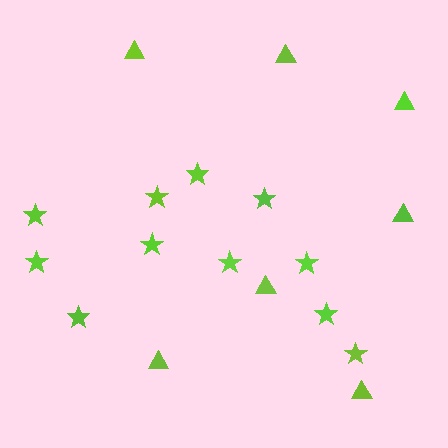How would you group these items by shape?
There are 2 groups: one group of triangles (7) and one group of stars (11).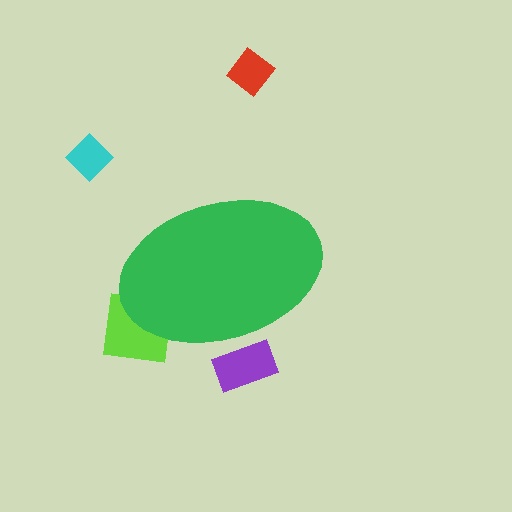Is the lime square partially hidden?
Yes, the lime square is partially hidden behind the green ellipse.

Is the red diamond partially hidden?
No, the red diamond is fully visible.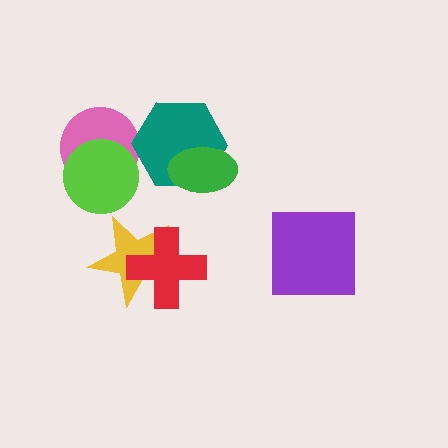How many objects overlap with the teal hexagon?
1 object overlaps with the teal hexagon.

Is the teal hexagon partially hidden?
Yes, it is partially covered by another shape.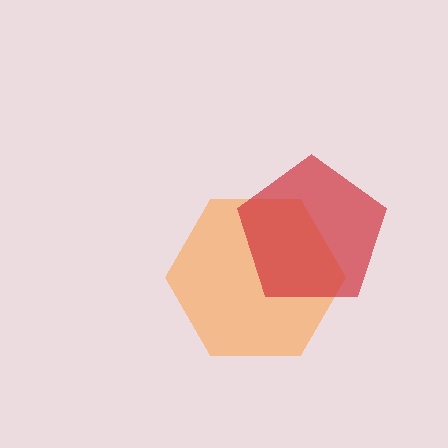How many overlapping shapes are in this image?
There are 2 overlapping shapes in the image.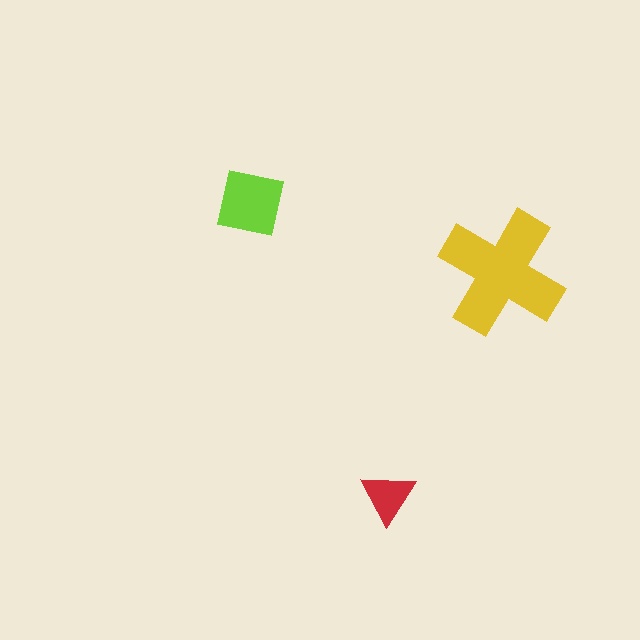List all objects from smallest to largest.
The red triangle, the lime square, the yellow cross.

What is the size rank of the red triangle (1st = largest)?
3rd.